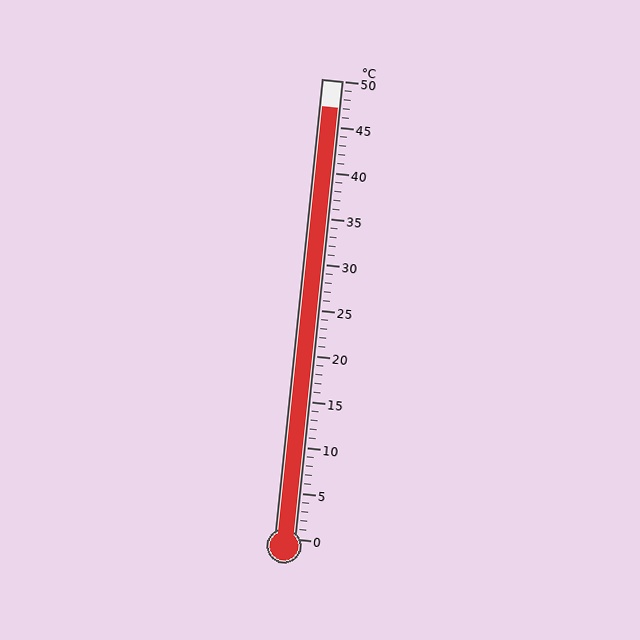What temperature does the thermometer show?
The thermometer shows approximately 47°C.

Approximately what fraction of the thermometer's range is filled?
The thermometer is filled to approximately 95% of its range.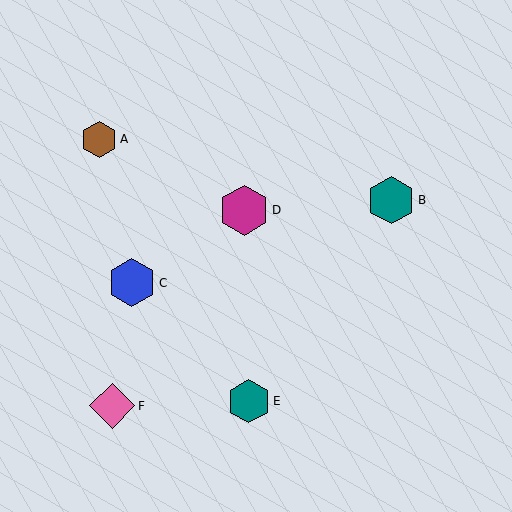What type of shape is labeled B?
Shape B is a teal hexagon.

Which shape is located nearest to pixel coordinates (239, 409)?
The teal hexagon (labeled E) at (249, 401) is nearest to that location.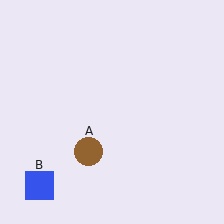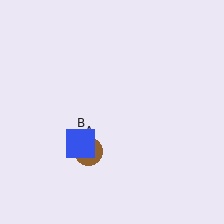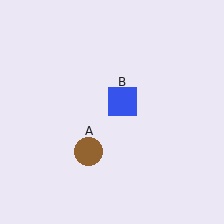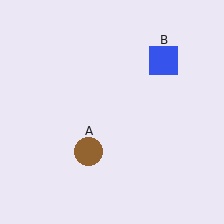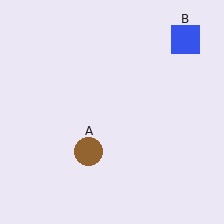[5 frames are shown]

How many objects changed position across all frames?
1 object changed position: blue square (object B).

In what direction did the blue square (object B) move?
The blue square (object B) moved up and to the right.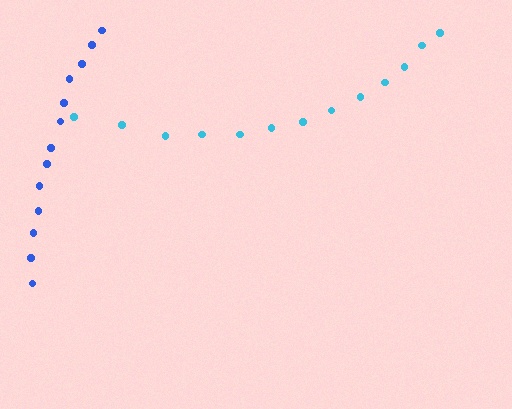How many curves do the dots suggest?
There are 2 distinct paths.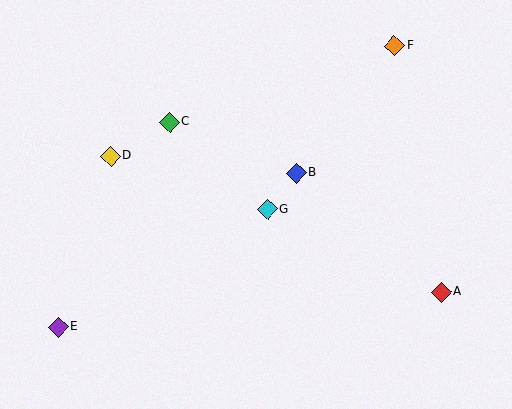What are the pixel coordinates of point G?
Point G is at (267, 209).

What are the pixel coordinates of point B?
Point B is at (296, 173).